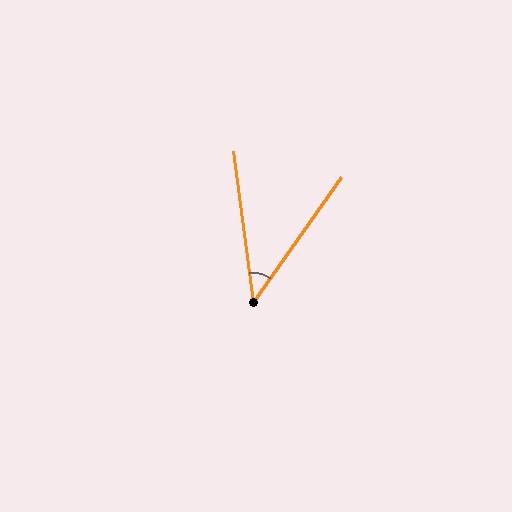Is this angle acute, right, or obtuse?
It is acute.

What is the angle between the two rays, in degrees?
Approximately 42 degrees.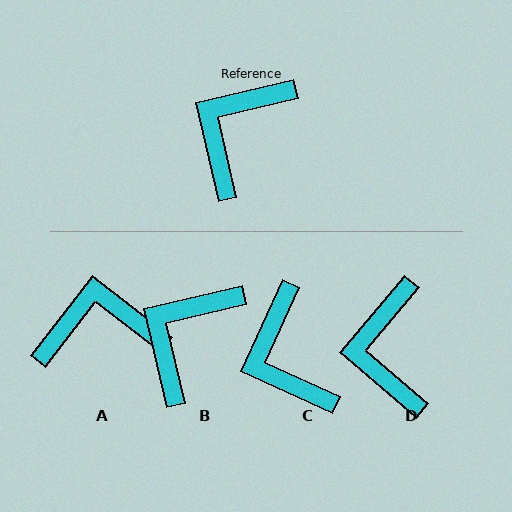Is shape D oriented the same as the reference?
No, it is off by about 36 degrees.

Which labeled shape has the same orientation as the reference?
B.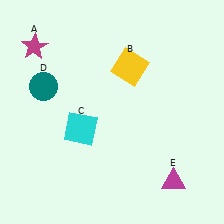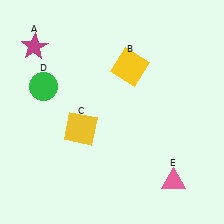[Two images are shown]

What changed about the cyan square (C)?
In Image 1, C is cyan. In Image 2, it changed to yellow.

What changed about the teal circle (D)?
In Image 1, D is teal. In Image 2, it changed to green.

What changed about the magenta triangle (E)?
In Image 1, E is magenta. In Image 2, it changed to pink.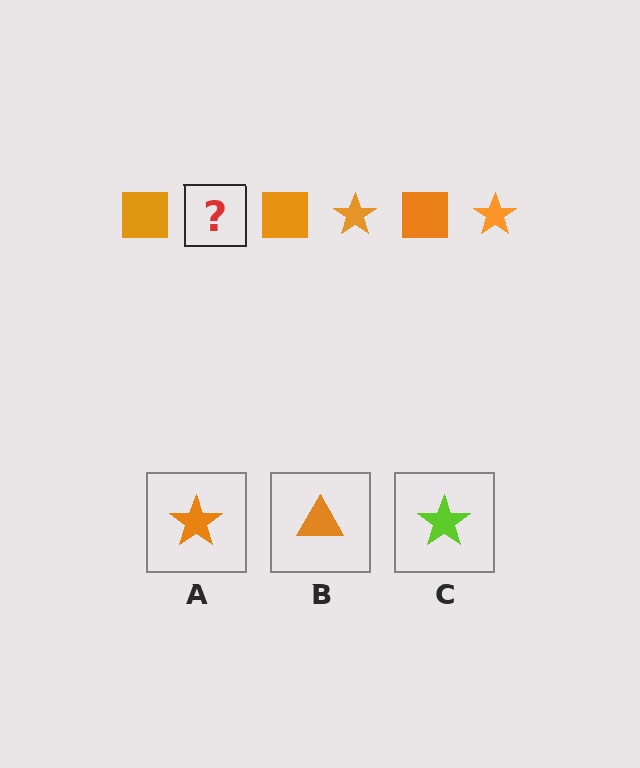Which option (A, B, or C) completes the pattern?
A.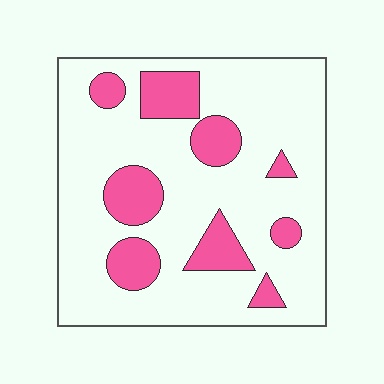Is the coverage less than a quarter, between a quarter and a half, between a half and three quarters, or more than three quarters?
Less than a quarter.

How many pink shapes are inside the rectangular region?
9.